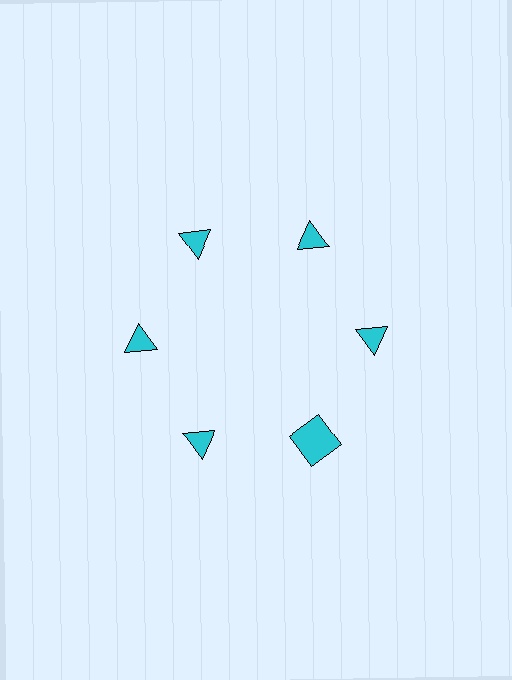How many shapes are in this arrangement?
There are 6 shapes arranged in a ring pattern.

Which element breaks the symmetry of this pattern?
The cyan square at roughly the 5 o'clock position breaks the symmetry. All other shapes are cyan triangles.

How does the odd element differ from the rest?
It has a different shape: square instead of triangle.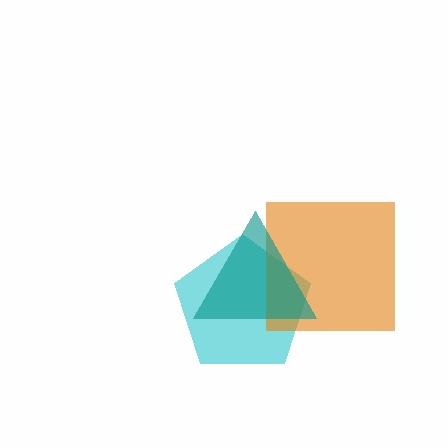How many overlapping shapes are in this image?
There are 3 overlapping shapes in the image.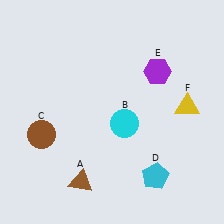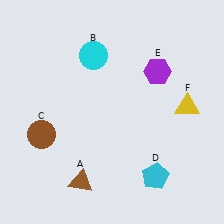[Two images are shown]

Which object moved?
The cyan circle (B) moved up.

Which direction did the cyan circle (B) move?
The cyan circle (B) moved up.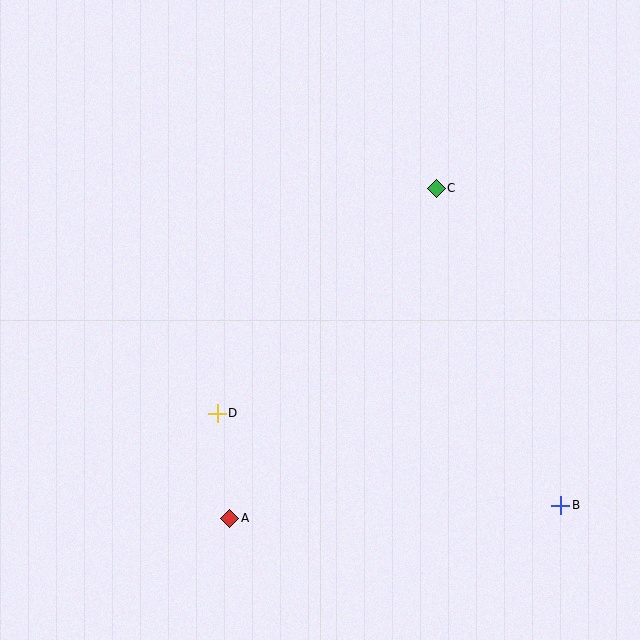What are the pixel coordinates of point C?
Point C is at (436, 188).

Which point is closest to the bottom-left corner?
Point A is closest to the bottom-left corner.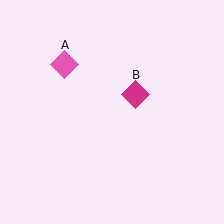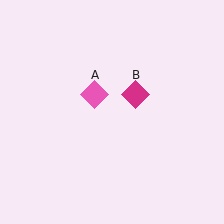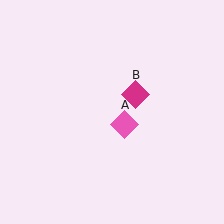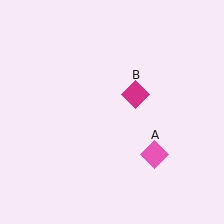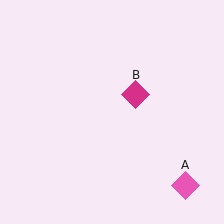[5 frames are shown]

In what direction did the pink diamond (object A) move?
The pink diamond (object A) moved down and to the right.